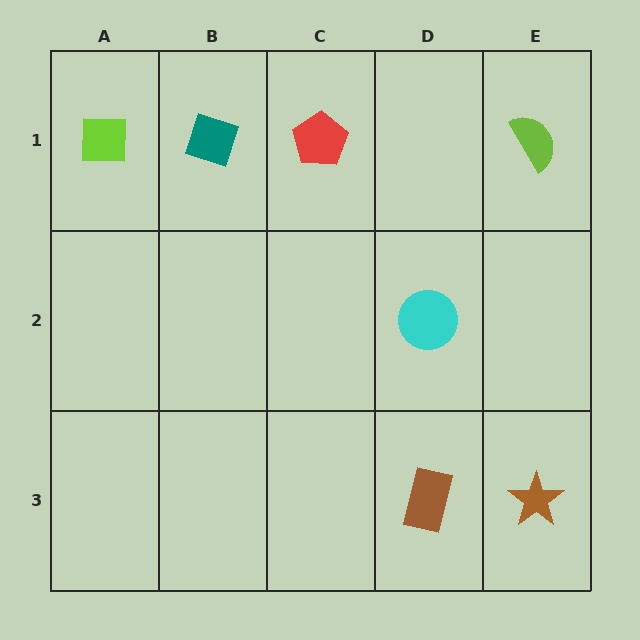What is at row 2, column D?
A cyan circle.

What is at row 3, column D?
A brown rectangle.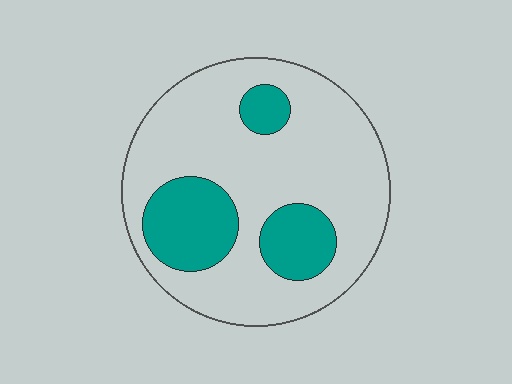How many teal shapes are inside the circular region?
3.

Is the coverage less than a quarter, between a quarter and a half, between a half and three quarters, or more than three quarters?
Less than a quarter.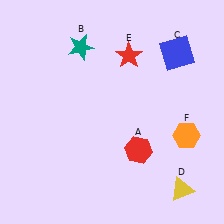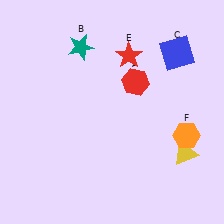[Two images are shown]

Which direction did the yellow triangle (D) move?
The yellow triangle (D) moved up.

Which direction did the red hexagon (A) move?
The red hexagon (A) moved up.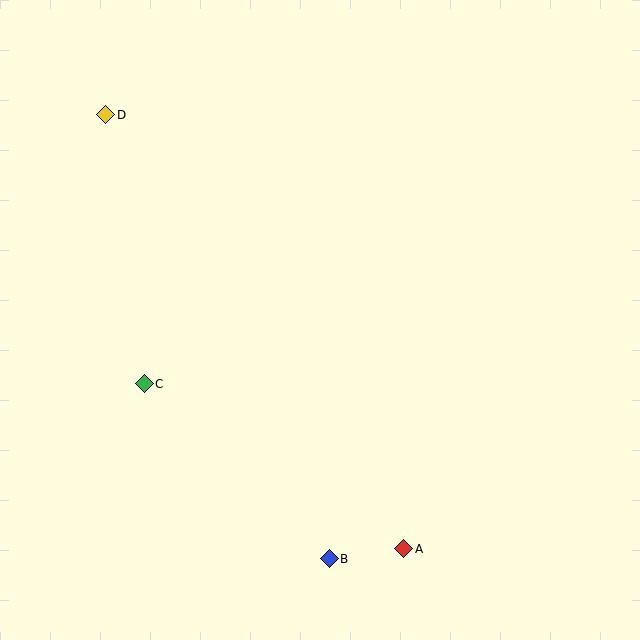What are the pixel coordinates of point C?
Point C is at (144, 384).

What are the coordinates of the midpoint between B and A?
The midpoint between B and A is at (366, 554).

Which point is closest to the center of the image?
Point C at (144, 384) is closest to the center.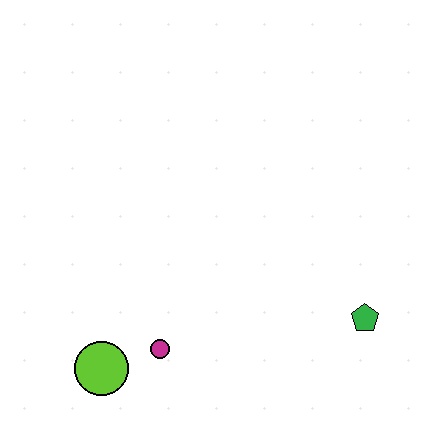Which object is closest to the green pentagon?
The magenta circle is closest to the green pentagon.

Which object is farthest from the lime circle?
The green pentagon is farthest from the lime circle.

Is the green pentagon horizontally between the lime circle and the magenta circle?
No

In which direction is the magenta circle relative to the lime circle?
The magenta circle is to the right of the lime circle.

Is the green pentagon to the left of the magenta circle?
No